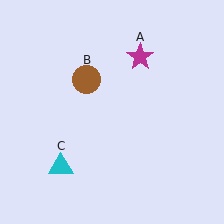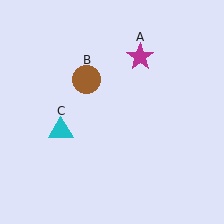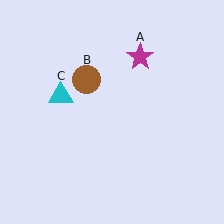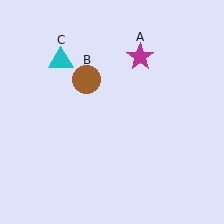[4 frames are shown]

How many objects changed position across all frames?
1 object changed position: cyan triangle (object C).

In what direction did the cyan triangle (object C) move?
The cyan triangle (object C) moved up.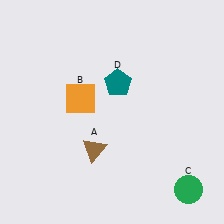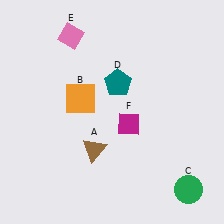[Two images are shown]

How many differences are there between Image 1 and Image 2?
There are 2 differences between the two images.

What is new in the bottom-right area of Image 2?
A magenta diamond (F) was added in the bottom-right area of Image 2.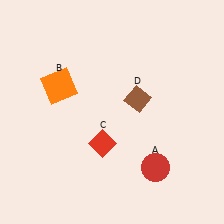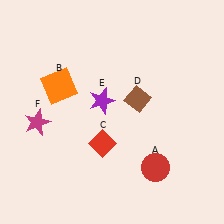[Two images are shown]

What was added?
A purple star (E), a magenta star (F) were added in Image 2.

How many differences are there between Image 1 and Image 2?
There are 2 differences between the two images.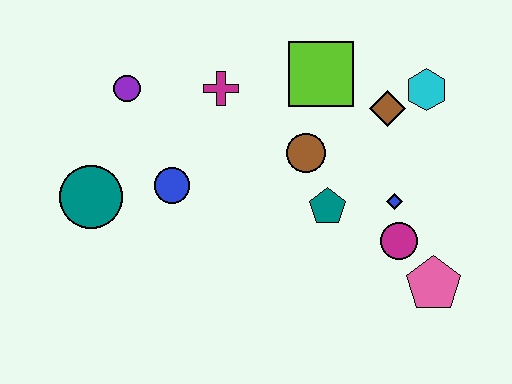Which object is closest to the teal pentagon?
The brown circle is closest to the teal pentagon.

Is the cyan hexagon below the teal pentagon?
No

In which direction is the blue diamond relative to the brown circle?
The blue diamond is to the right of the brown circle.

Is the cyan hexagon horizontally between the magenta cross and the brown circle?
No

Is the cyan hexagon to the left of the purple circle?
No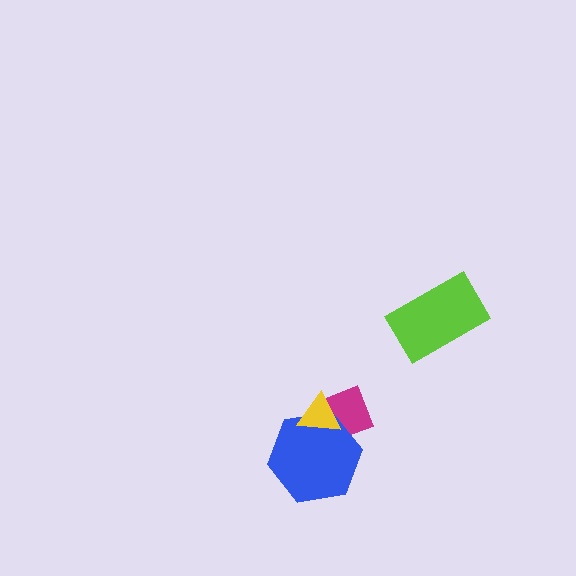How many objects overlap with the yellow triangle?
2 objects overlap with the yellow triangle.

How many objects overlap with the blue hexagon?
2 objects overlap with the blue hexagon.